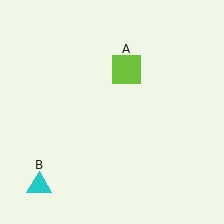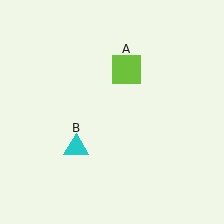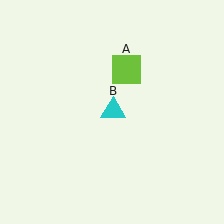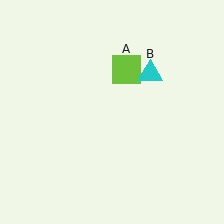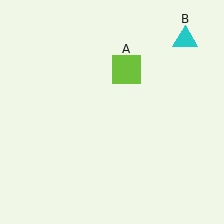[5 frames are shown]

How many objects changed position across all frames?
1 object changed position: cyan triangle (object B).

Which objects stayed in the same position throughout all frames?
Lime square (object A) remained stationary.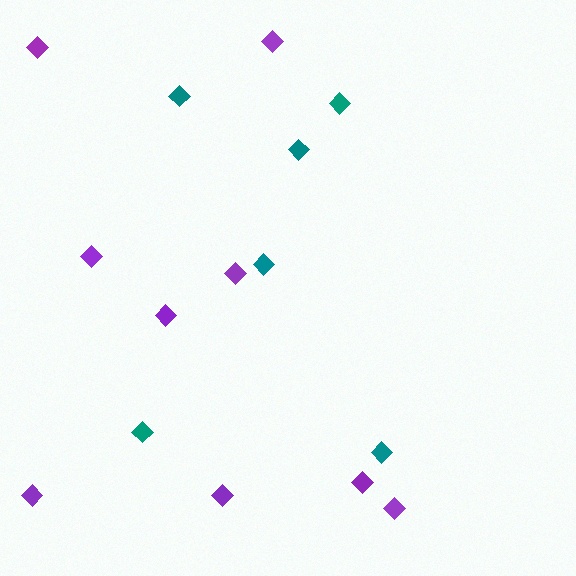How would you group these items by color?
There are 2 groups: one group of purple diamonds (9) and one group of teal diamonds (6).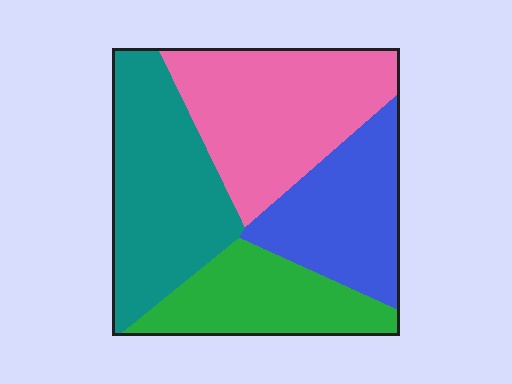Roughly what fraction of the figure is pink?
Pink takes up between a sixth and a third of the figure.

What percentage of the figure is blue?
Blue takes up about one fifth (1/5) of the figure.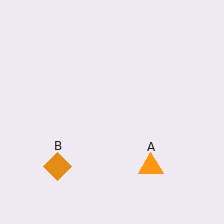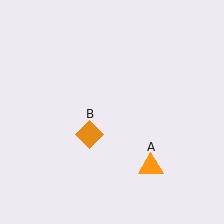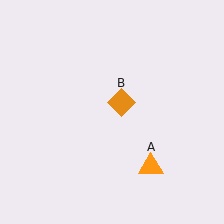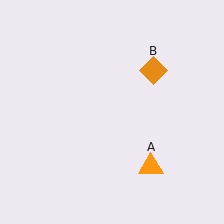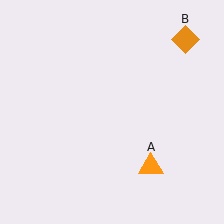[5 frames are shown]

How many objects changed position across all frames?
1 object changed position: orange diamond (object B).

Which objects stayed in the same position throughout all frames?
Orange triangle (object A) remained stationary.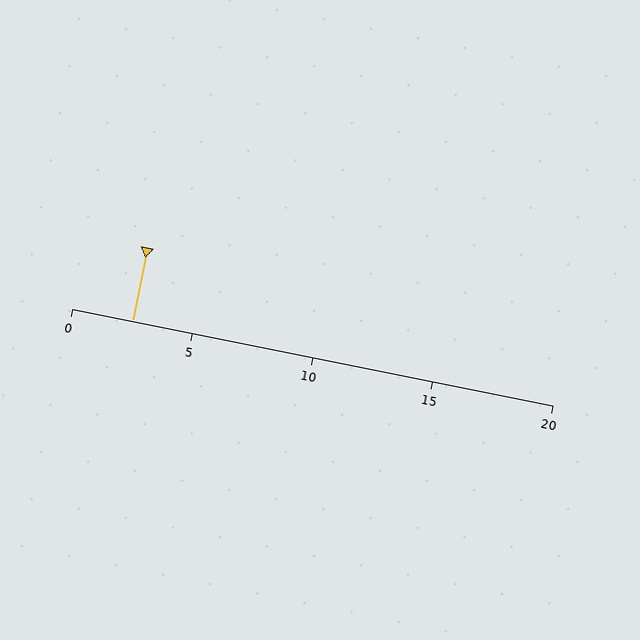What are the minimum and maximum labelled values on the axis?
The axis runs from 0 to 20.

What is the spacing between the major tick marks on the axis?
The major ticks are spaced 5 apart.